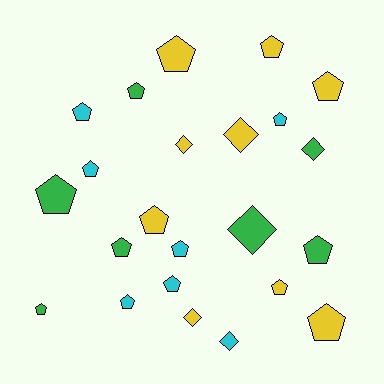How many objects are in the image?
There are 23 objects.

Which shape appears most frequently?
Pentagon, with 17 objects.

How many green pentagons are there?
There are 5 green pentagons.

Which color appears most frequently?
Yellow, with 9 objects.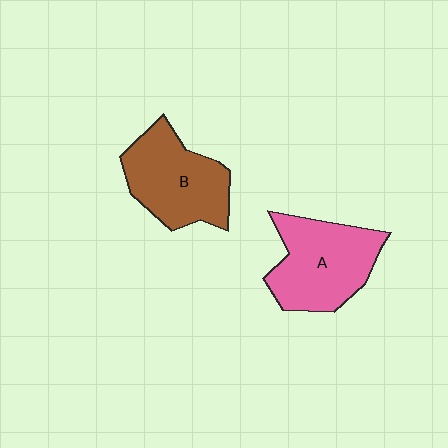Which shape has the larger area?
Shape A (pink).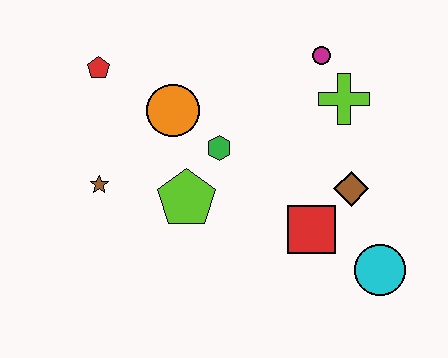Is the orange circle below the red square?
No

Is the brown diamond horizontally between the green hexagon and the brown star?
No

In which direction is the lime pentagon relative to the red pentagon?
The lime pentagon is below the red pentagon.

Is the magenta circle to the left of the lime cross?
Yes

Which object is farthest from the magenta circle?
The brown star is farthest from the magenta circle.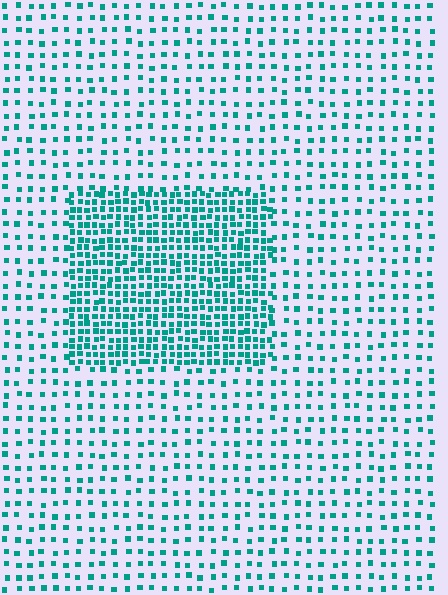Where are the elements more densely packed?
The elements are more densely packed inside the rectangle boundary.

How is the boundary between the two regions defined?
The boundary is defined by a change in element density (approximately 2.5x ratio). All elements are the same color, size, and shape.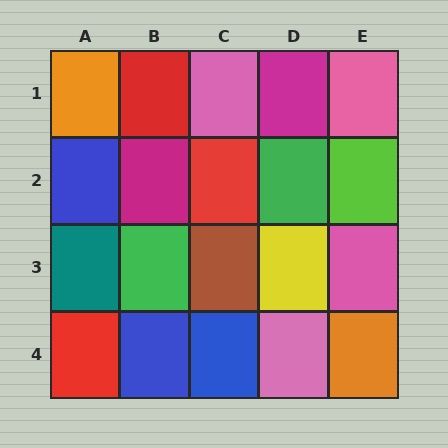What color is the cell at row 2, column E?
Lime.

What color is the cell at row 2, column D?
Green.